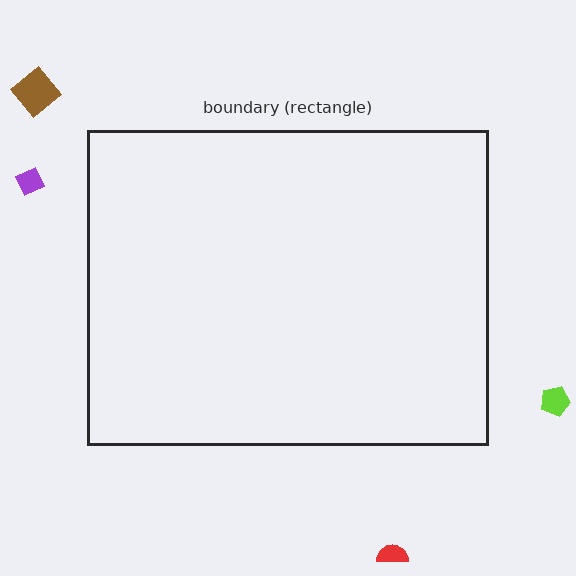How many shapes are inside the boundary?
0 inside, 4 outside.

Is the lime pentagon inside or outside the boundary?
Outside.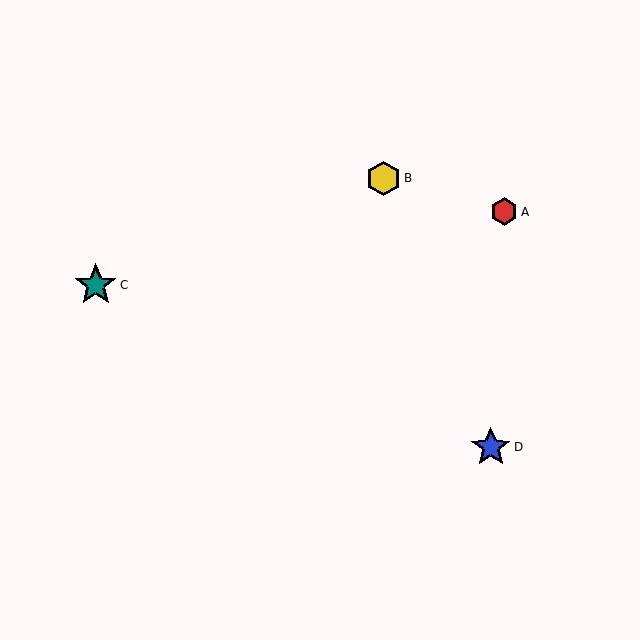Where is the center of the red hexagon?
The center of the red hexagon is at (504, 212).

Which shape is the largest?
The teal star (labeled C) is the largest.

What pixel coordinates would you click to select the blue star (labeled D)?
Click at (491, 447) to select the blue star D.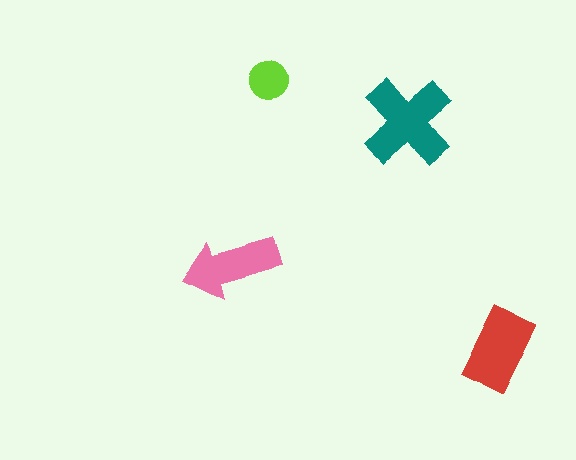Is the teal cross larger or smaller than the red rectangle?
Larger.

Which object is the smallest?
The lime circle.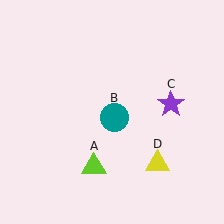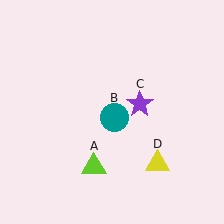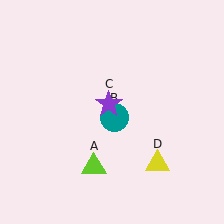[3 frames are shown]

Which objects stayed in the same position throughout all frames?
Lime triangle (object A) and teal circle (object B) and yellow triangle (object D) remained stationary.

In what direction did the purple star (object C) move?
The purple star (object C) moved left.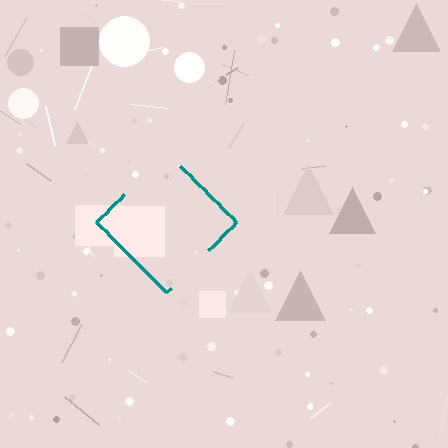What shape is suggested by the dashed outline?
The dashed outline suggests a diamond.